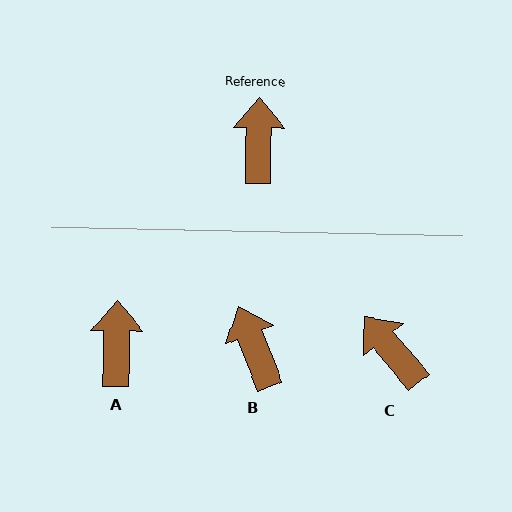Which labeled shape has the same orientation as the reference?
A.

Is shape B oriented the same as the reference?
No, it is off by about 22 degrees.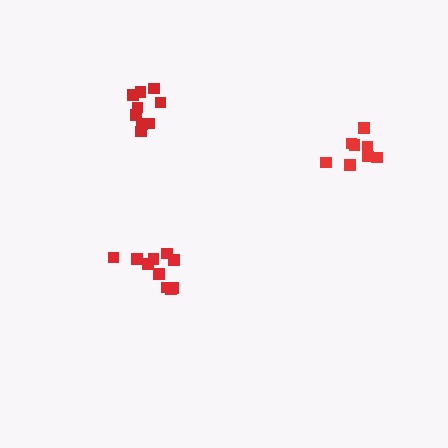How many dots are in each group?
Group 1: 8 dots, Group 2: 10 dots, Group 3: 9 dots (27 total).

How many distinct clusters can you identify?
There are 3 distinct clusters.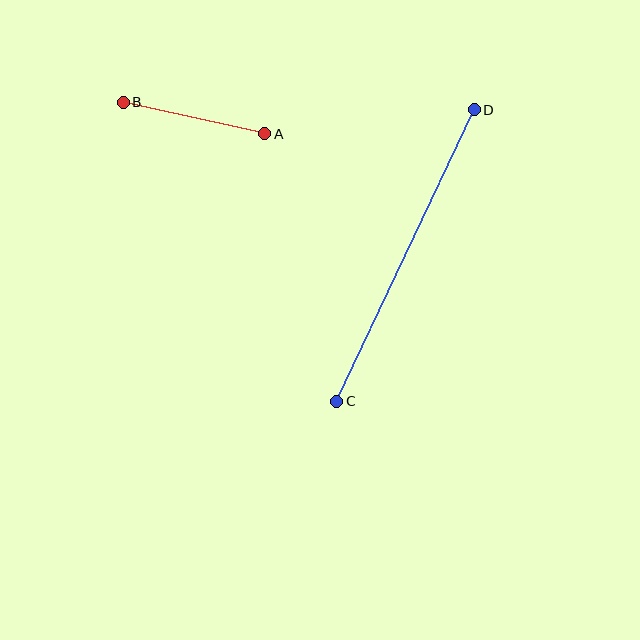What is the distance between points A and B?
The distance is approximately 145 pixels.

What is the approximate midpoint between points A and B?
The midpoint is at approximately (194, 118) pixels.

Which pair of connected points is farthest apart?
Points C and D are farthest apart.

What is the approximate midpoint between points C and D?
The midpoint is at approximately (405, 256) pixels.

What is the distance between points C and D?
The distance is approximately 322 pixels.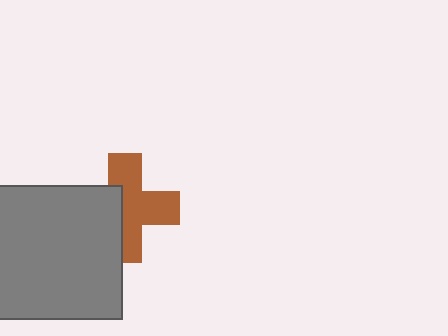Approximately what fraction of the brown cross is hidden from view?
Roughly 40% of the brown cross is hidden behind the gray square.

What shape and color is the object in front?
The object in front is a gray square.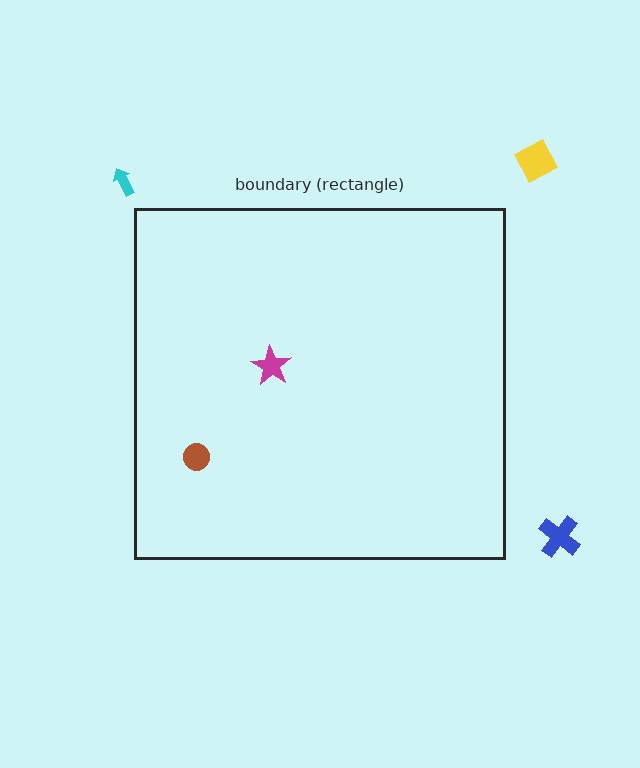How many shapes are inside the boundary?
2 inside, 3 outside.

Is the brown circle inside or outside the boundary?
Inside.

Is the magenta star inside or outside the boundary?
Inside.